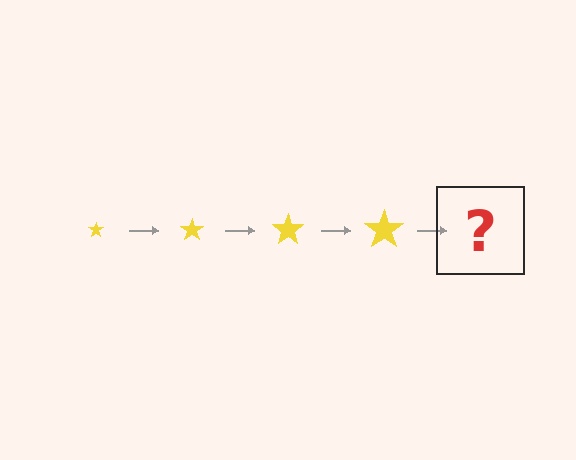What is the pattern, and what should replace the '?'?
The pattern is that the star gets progressively larger each step. The '?' should be a yellow star, larger than the previous one.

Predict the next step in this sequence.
The next step is a yellow star, larger than the previous one.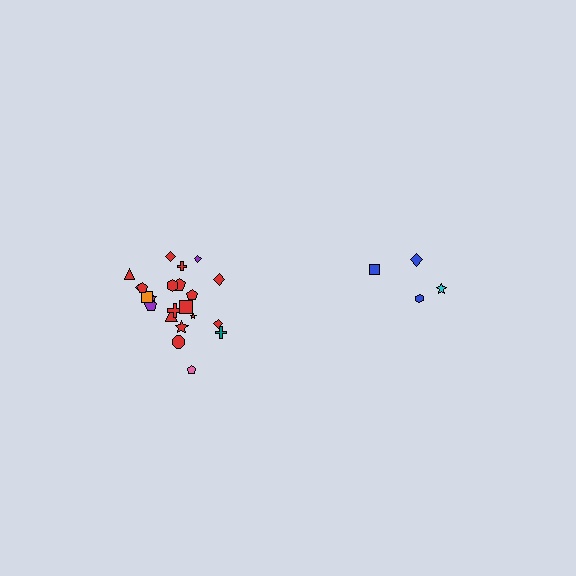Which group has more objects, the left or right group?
The left group.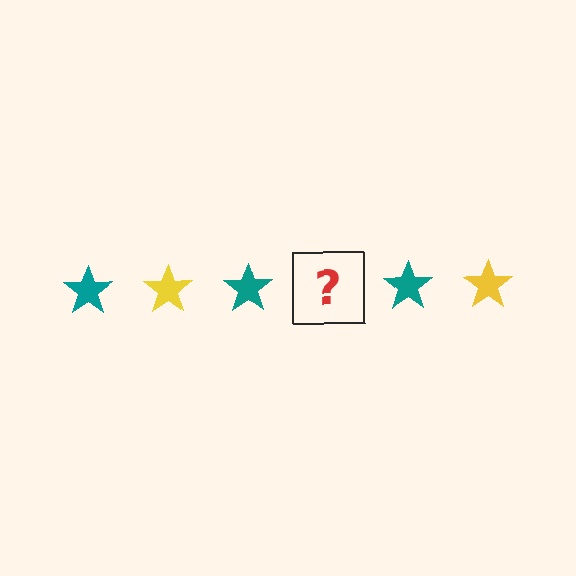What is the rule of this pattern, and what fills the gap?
The rule is that the pattern cycles through teal, yellow stars. The gap should be filled with a yellow star.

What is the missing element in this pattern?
The missing element is a yellow star.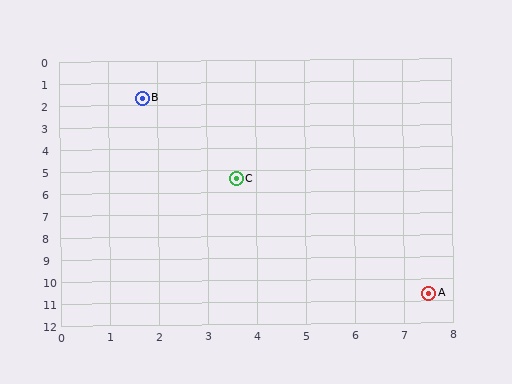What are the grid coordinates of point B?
Point B is at approximately (1.7, 1.7).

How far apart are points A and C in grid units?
Points A and C are about 6.6 grid units apart.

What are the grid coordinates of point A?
Point A is at approximately (7.5, 10.7).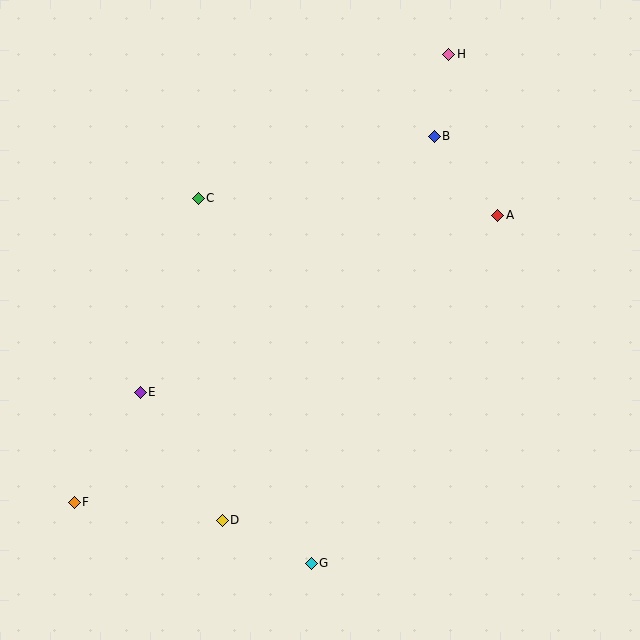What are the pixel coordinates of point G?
Point G is at (311, 563).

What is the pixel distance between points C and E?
The distance between C and E is 203 pixels.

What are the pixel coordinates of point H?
Point H is at (449, 54).